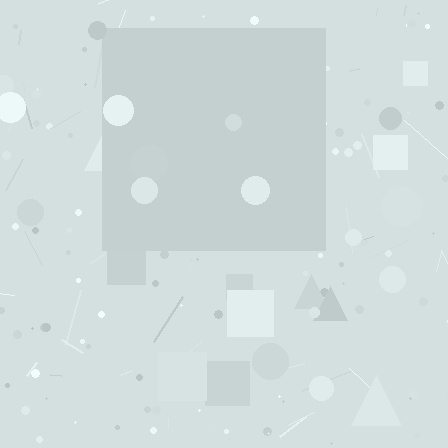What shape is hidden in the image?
A square is hidden in the image.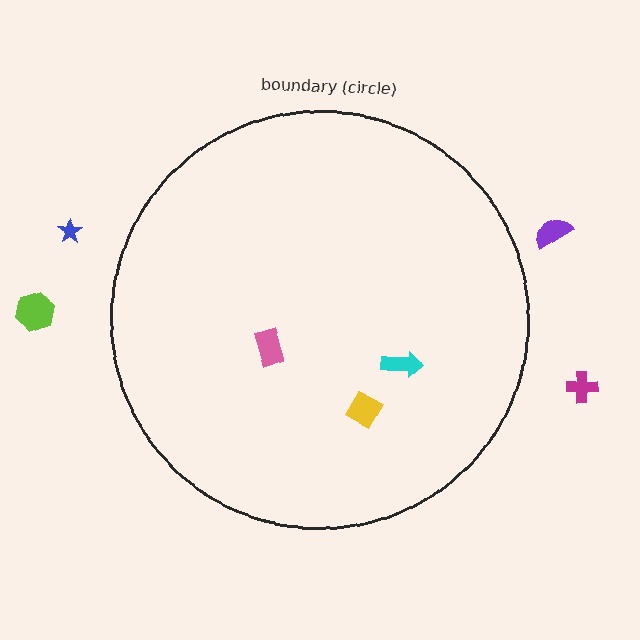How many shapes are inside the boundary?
3 inside, 4 outside.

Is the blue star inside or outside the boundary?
Outside.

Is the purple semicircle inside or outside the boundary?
Outside.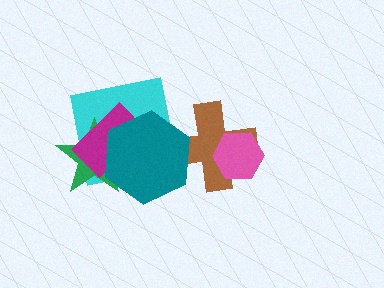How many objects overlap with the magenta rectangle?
3 objects overlap with the magenta rectangle.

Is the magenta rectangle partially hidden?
Yes, it is partially covered by another shape.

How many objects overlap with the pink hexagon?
1 object overlaps with the pink hexagon.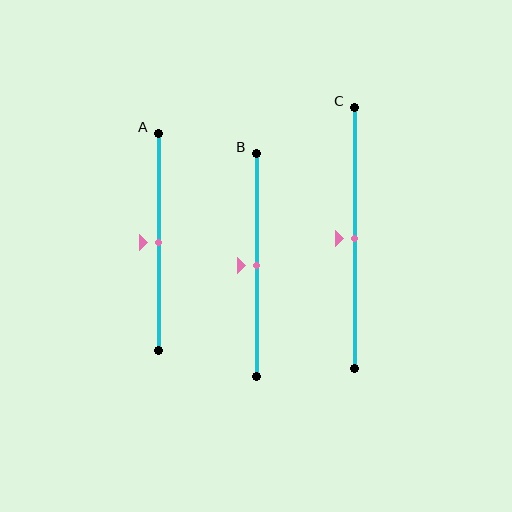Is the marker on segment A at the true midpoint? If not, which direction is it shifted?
Yes, the marker on segment A is at the true midpoint.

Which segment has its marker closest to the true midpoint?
Segment A has its marker closest to the true midpoint.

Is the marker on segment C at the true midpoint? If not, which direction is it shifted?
Yes, the marker on segment C is at the true midpoint.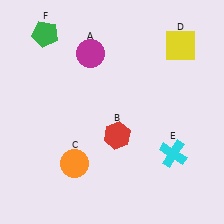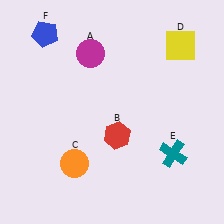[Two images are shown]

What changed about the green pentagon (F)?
In Image 1, F is green. In Image 2, it changed to blue.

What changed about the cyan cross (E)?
In Image 1, E is cyan. In Image 2, it changed to teal.